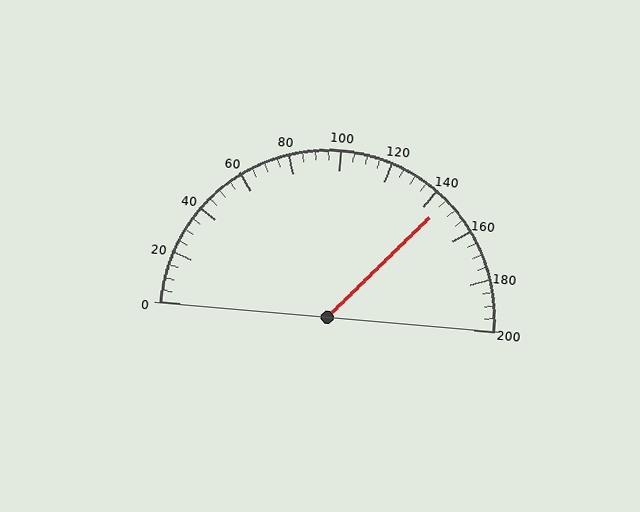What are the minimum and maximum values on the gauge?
The gauge ranges from 0 to 200.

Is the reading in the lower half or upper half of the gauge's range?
The reading is in the upper half of the range (0 to 200).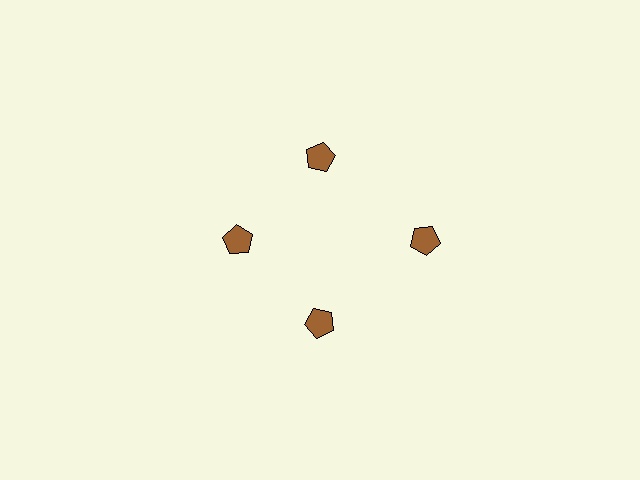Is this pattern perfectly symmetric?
No. The 4 brown pentagons are arranged in a ring, but one element near the 3 o'clock position is pushed outward from the center, breaking the 4-fold rotational symmetry.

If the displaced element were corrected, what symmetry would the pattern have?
It would have 4-fold rotational symmetry — the pattern would map onto itself every 90 degrees.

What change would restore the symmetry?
The symmetry would be restored by moving it inward, back onto the ring so that all 4 pentagons sit at equal angles and equal distance from the center.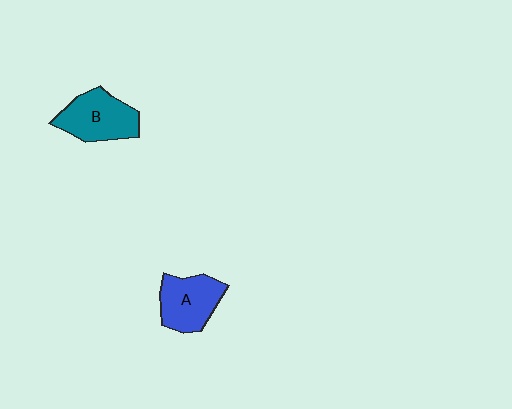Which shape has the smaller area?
Shape A (blue).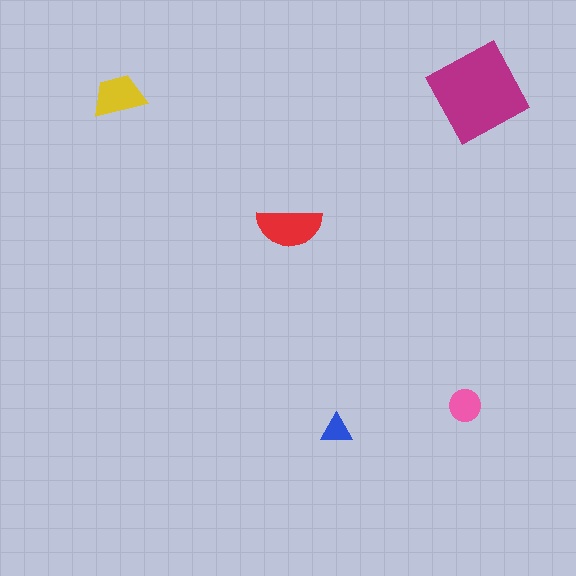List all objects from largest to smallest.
The magenta square, the red semicircle, the yellow trapezoid, the pink circle, the blue triangle.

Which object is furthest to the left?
The yellow trapezoid is leftmost.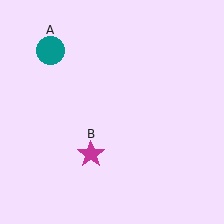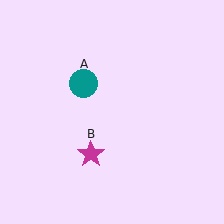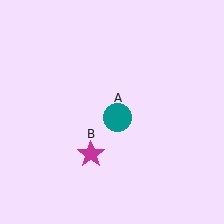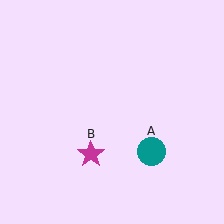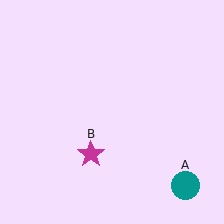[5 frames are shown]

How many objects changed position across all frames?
1 object changed position: teal circle (object A).